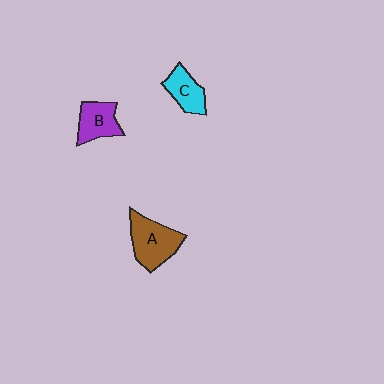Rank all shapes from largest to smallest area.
From largest to smallest: A (brown), B (purple), C (cyan).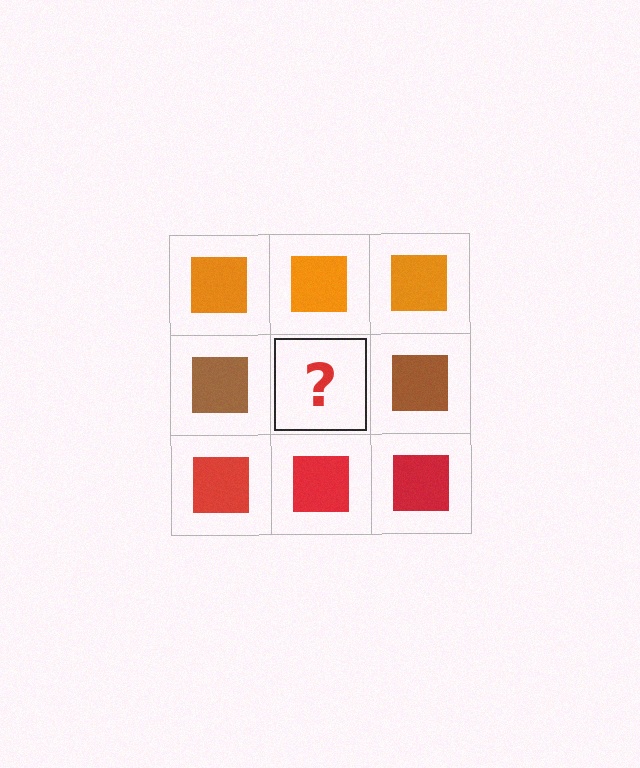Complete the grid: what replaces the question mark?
The question mark should be replaced with a brown square.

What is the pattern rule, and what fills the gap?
The rule is that each row has a consistent color. The gap should be filled with a brown square.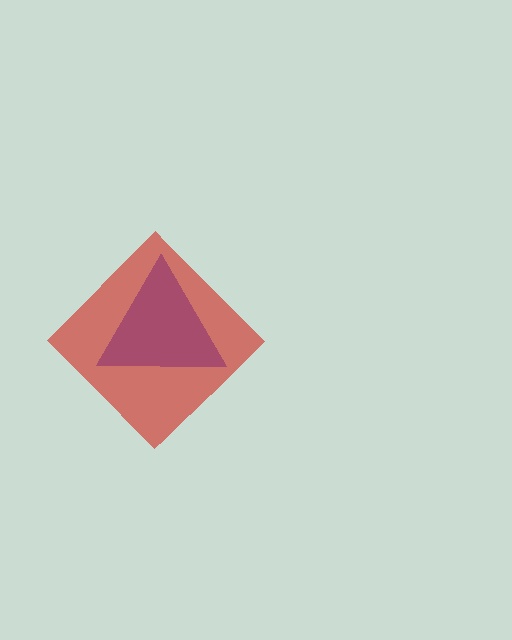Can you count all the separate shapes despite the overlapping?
Yes, there are 2 separate shapes.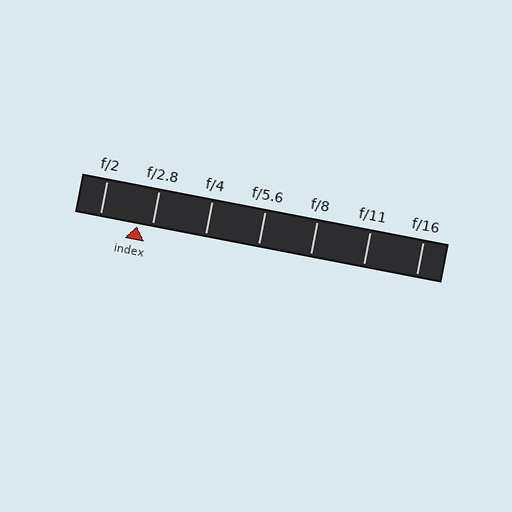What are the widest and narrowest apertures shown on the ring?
The widest aperture shown is f/2 and the narrowest is f/16.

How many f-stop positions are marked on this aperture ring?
There are 7 f-stop positions marked.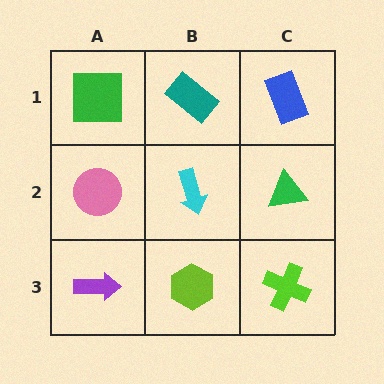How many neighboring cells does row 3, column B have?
3.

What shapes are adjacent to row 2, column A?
A green square (row 1, column A), a purple arrow (row 3, column A), a cyan arrow (row 2, column B).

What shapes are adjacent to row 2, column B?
A teal rectangle (row 1, column B), a lime hexagon (row 3, column B), a pink circle (row 2, column A), a green triangle (row 2, column C).